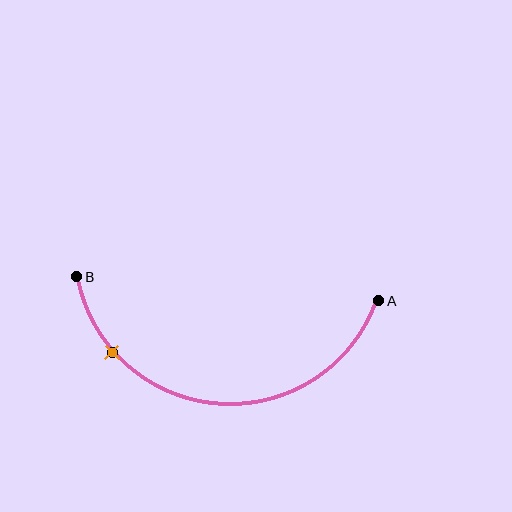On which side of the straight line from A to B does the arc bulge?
The arc bulges below the straight line connecting A and B.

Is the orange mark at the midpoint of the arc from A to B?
No. The orange mark lies on the arc but is closer to endpoint B. The arc midpoint would be at the point on the curve equidistant along the arc from both A and B.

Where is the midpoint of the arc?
The arc midpoint is the point on the curve farthest from the straight line joining A and B. It sits below that line.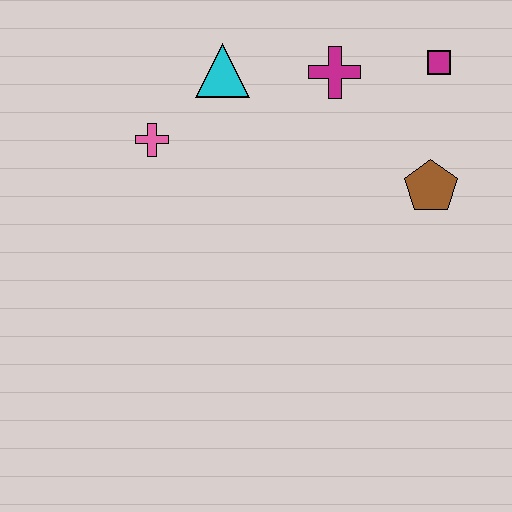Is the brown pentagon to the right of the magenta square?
No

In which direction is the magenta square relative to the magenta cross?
The magenta square is to the right of the magenta cross.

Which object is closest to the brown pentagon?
The magenta square is closest to the brown pentagon.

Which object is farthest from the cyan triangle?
The brown pentagon is farthest from the cyan triangle.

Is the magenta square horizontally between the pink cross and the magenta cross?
No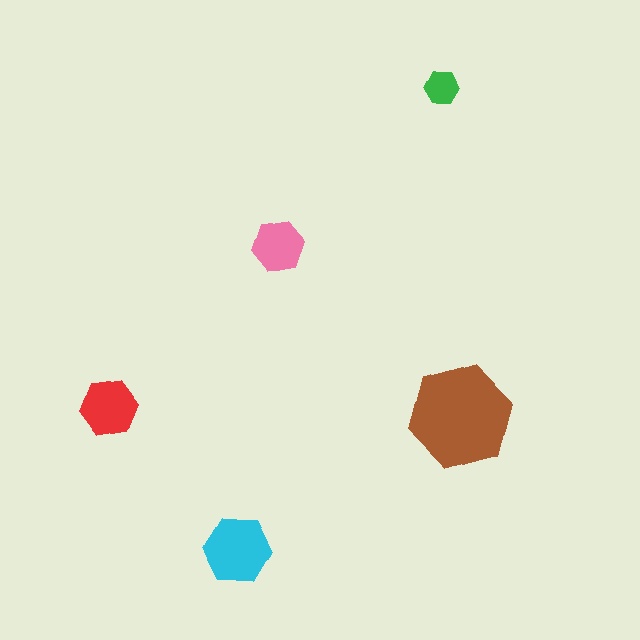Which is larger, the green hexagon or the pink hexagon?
The pink one.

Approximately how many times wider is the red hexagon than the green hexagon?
About 1.5 times wider.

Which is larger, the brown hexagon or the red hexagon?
The brown one.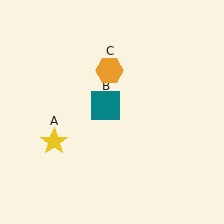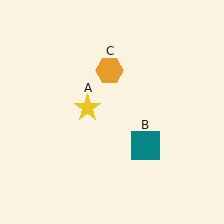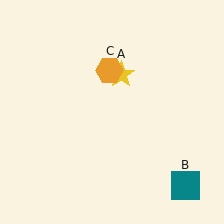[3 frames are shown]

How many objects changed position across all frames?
2 objects changed position: yellow star (object A), teal square (object B).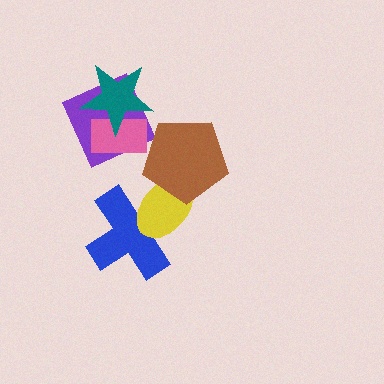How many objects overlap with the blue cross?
1 object overlaps with the blue cross.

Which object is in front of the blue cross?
The yellow ellipse is in front of the blue cross.